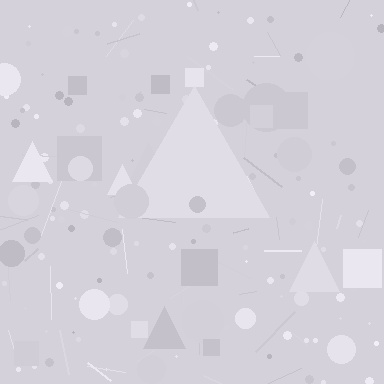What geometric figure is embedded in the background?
A triangle is embedded in the background.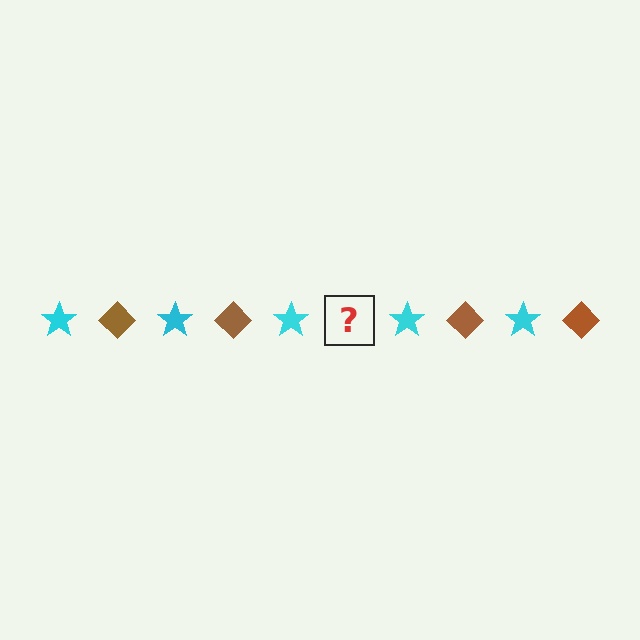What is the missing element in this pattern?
The missing element is a brown diamond.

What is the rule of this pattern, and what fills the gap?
The rule is that the pattern alternates between cyan star and brown diamond. The gap should be filled with a brown diamond.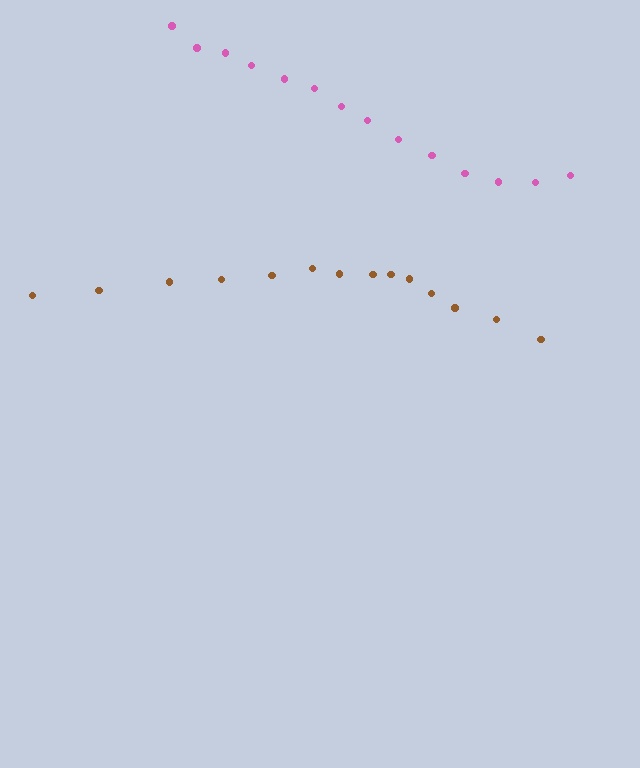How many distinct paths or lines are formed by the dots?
There are 2 distinct paths.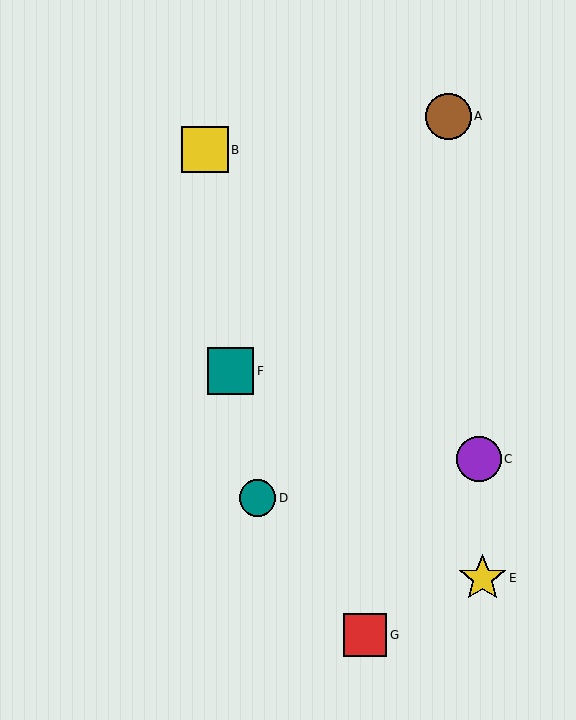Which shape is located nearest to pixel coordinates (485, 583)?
The yellow star (labeled E) at (483, 578) is nearest to that location.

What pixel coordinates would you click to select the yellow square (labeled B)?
Click at (205, 150) to select the yellow square B.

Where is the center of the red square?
The center of the red square is at (365, 635).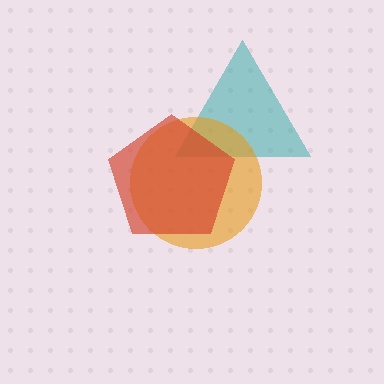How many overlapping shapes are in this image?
There are 3 overlapping shapes in the image.